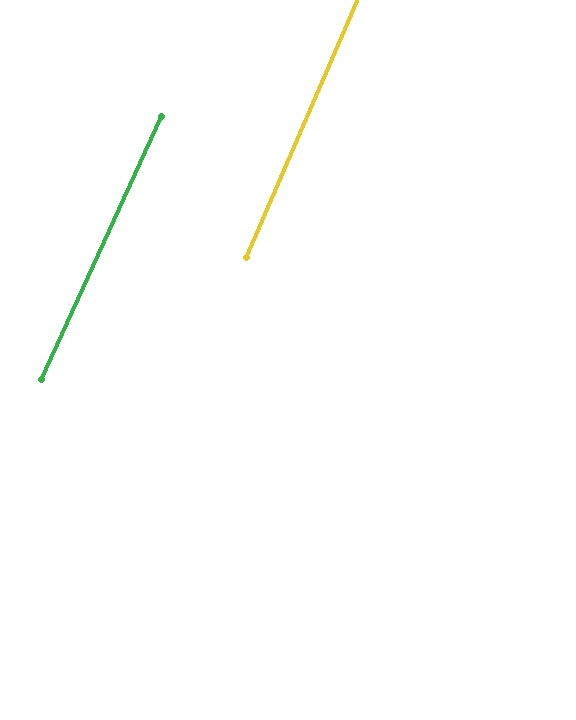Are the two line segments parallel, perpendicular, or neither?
Parallel — their directions differ by only 1.4°.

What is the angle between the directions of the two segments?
Approximately 1 degree.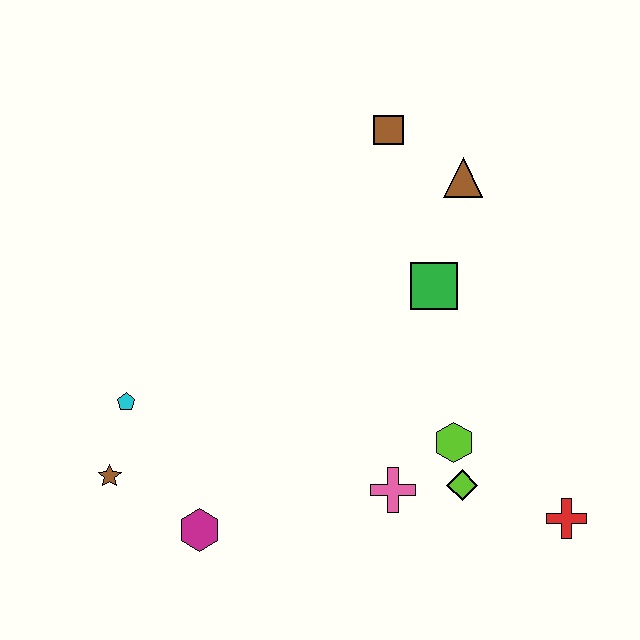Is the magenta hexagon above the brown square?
No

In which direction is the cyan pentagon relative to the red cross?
The cyan pentagon is to the left of the red cross.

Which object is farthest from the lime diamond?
The brown square is farthest from the lime diamond.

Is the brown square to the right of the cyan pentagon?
Yes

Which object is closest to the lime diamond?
The lime hexagon is closest to the lime diamond.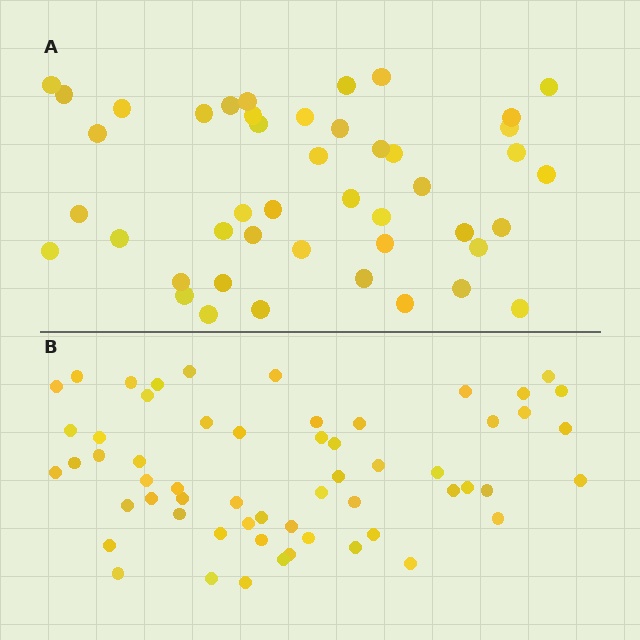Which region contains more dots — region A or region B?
Region B (the bottom region) has more dots.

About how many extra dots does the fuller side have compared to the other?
Region B has approximately 15 more dots than region A.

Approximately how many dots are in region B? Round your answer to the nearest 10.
About 60 dots. (The exact count is 58, which rounds to 60.)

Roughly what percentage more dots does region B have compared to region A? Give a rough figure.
About 30% more.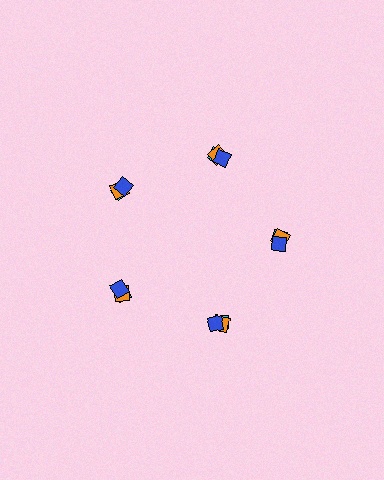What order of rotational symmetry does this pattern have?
This pattern has 5-fold rotational symmetry.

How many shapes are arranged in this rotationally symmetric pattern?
There are 15 shapes, arranged in 5 groups of 3.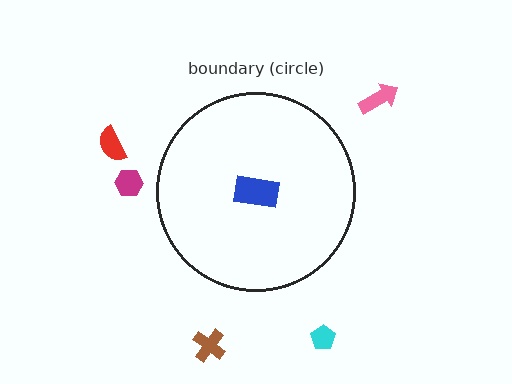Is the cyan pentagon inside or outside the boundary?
Outside.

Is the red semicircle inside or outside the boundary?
Outside.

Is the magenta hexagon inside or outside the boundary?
Outside.